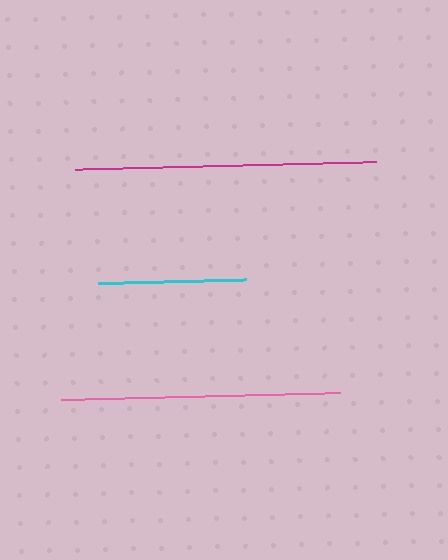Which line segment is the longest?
The magenta line is the longest at approximately 302 pixels.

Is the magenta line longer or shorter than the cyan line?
The magenta line is longer than the cyan line.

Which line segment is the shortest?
The cyan line is the shortest at approximately 148 pixels.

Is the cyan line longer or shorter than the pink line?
The pink line is longer than the cyan line.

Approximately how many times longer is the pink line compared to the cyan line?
The pink line is approximately 1.9 times the length of the cyan line.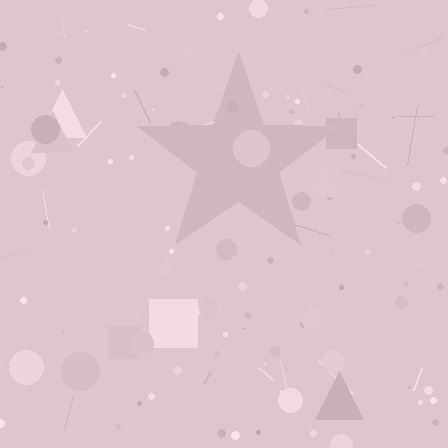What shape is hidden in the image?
A star is hidden in the image.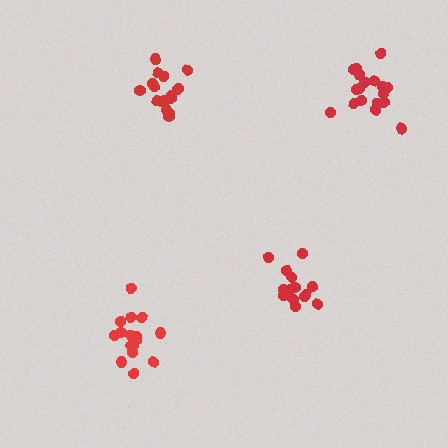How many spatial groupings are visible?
There are 4 spatial groupings.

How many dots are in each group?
Group 1: 17 dots, Group 2: 18 dots, Group 3: 17 dots, Group 4: 15 dots (67 total).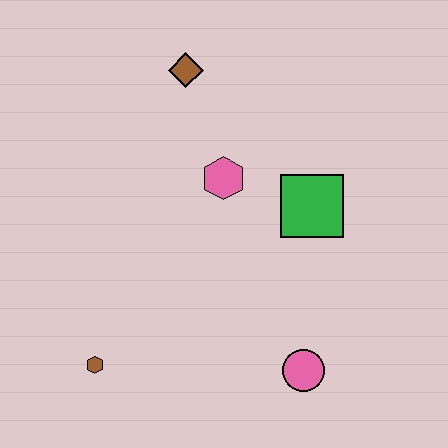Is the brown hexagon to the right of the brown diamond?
No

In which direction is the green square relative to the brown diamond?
The green square is below the brown diamond.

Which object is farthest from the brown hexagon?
The brown diamond is farthest from the brown hexagon.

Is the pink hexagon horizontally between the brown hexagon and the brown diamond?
No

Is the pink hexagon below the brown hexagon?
No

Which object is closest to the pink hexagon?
The green square is closest to the pink hexagon.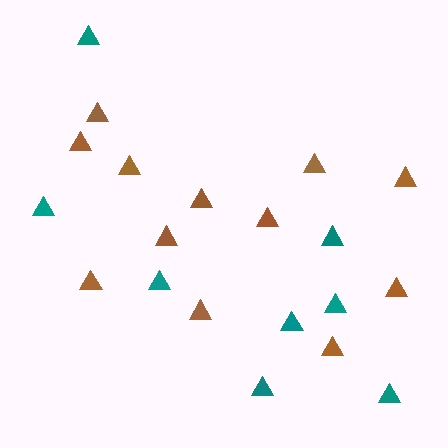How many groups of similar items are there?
There are 2 groups: one group of brown triangles (12) and one group of teal triangles (8).